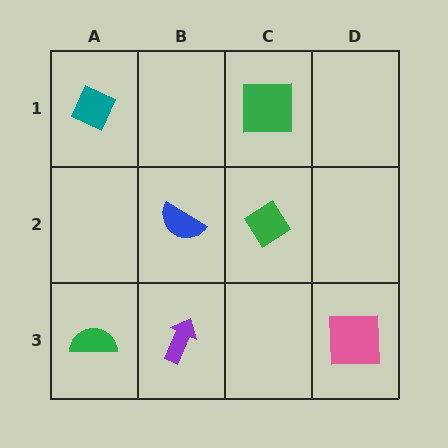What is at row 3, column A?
A green semicircle.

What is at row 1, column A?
A teal diamond.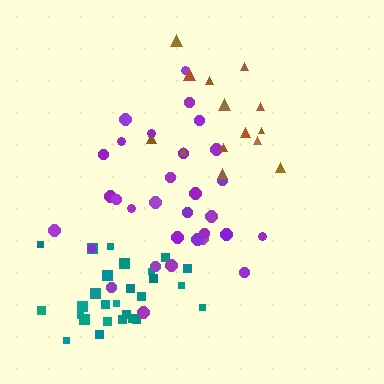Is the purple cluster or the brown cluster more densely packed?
Brown.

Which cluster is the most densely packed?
Teal.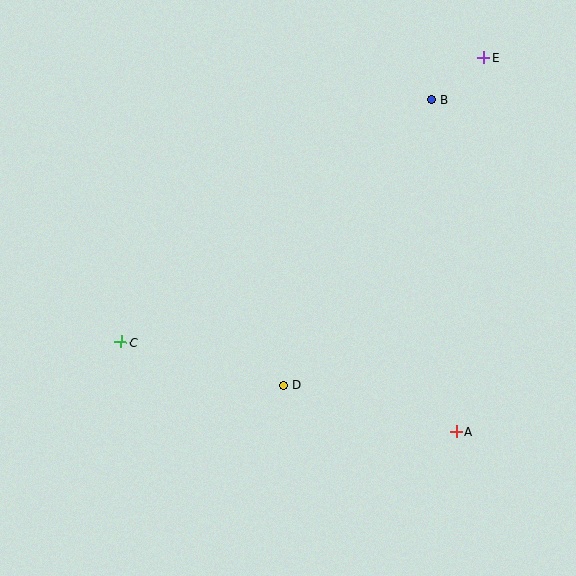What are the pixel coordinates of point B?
Point B is at (432, 100).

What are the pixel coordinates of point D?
Point D is at (284, 385).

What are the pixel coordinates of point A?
Point A is at (456, 431).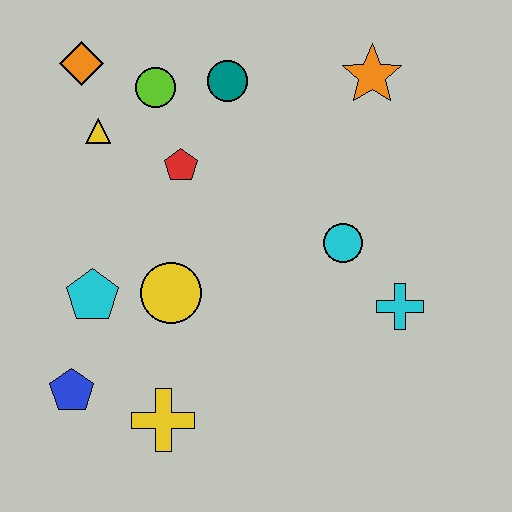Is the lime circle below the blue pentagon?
No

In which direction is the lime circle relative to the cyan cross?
The lime circle is to the left of the cyan cross.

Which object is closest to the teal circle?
The lime circle is closest to the teal circle.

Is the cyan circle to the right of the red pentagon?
Yes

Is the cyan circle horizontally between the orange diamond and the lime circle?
No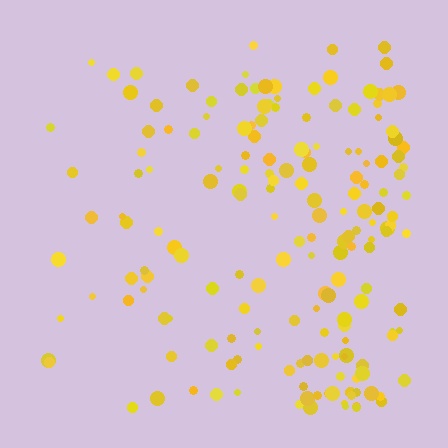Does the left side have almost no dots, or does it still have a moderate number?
Still a moderate number, just noticeably fewer than the right.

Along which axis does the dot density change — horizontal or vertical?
Horizontal.